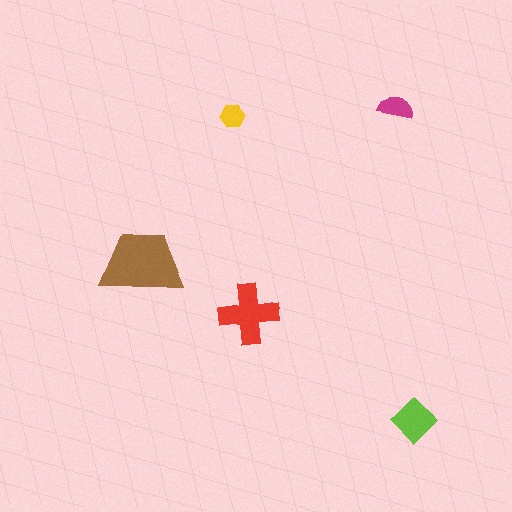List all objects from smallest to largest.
The yellow hexagon, the magenta semicircle, the lime diamond, the red cross, the brown trapezoid.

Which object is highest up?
The magenta semicircle is topmost.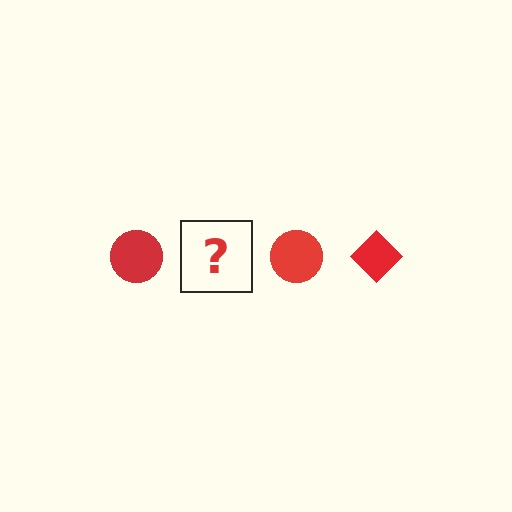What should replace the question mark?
The question mark should be replaced with a red diamond.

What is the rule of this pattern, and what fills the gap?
The rule is that the pattern cycles through circle, diamond shapes in red. The gap should be filled with a red diamond.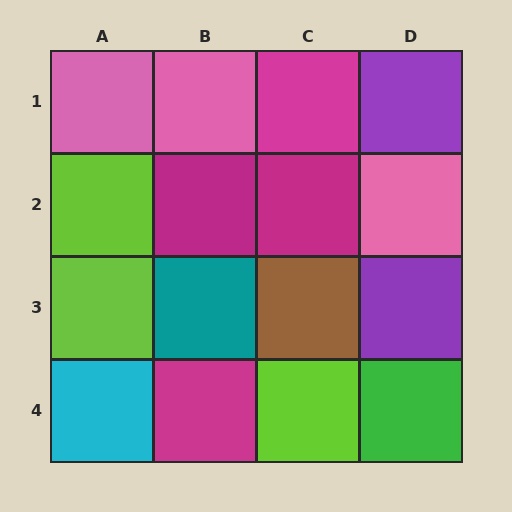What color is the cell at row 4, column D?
Green.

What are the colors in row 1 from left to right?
Pink, pink, magenta, purple.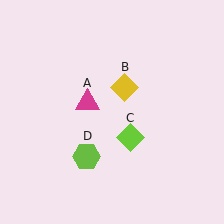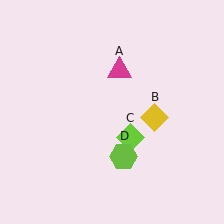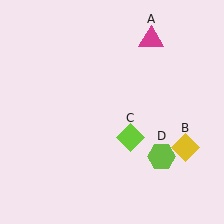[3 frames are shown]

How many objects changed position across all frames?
3 objects changed position: magenta triangle (object A), yellow diamond (object B), lime hexagon (object D).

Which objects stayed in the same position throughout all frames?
Lime diamond (object C) remained stationary.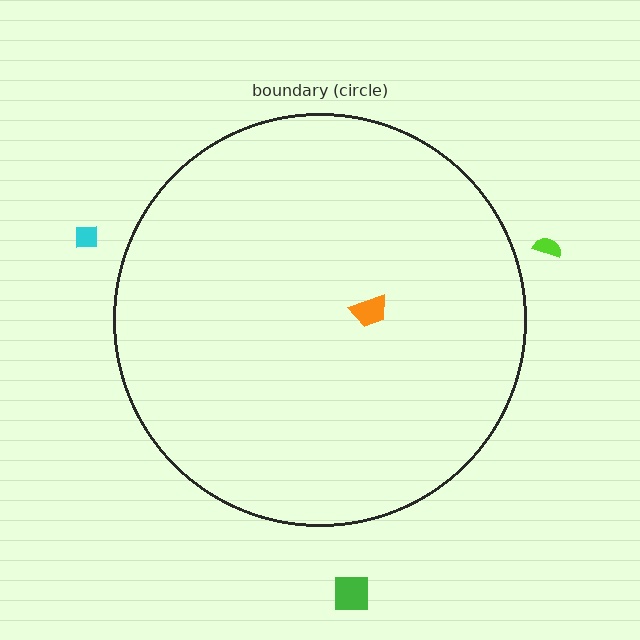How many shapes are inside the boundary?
1 inside, 3 outside.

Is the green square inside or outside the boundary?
Outside.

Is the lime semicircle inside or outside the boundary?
Outside.